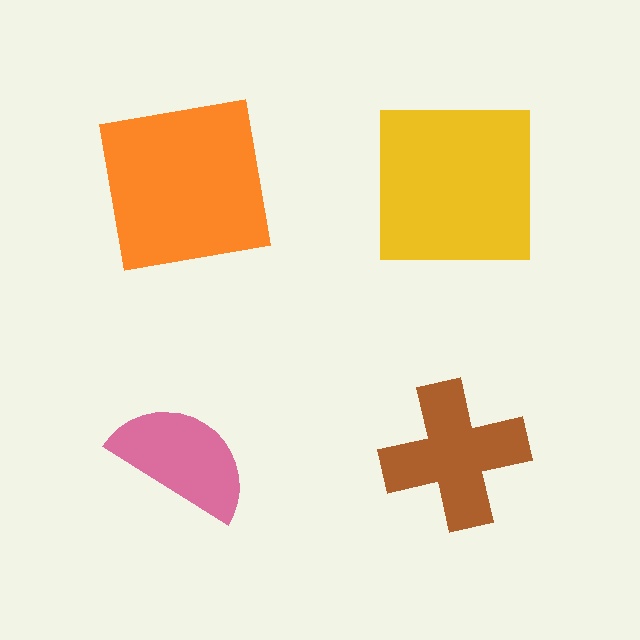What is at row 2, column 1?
A pink semicircle.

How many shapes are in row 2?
2 shapes.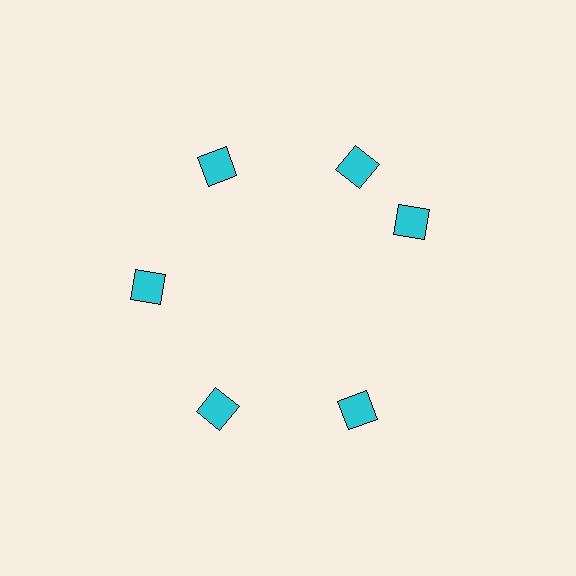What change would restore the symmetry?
The symmetry would be restored by rotating it back into even spacing with its neighbors so that all 6 diamonds sit at equal angles and equal distance from the center.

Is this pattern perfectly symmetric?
No. The 6 cyan diamonds are arranged in a ring, but one element near the 3 o'clock position is rotated out of alignment along the ring, breaking the 6-fold rotational symmetry.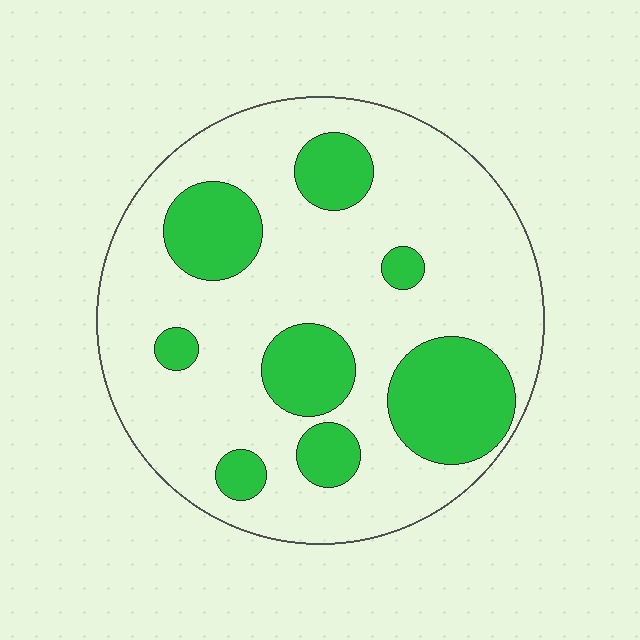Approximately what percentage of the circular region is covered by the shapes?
Approximately 25%.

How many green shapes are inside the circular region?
8.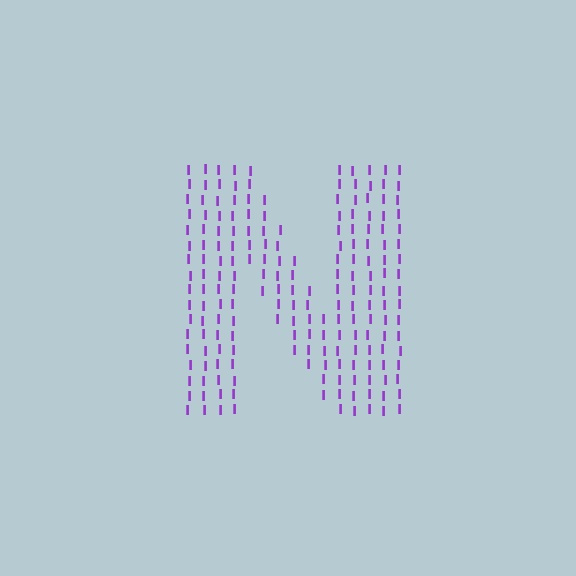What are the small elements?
The small elements are letter I's.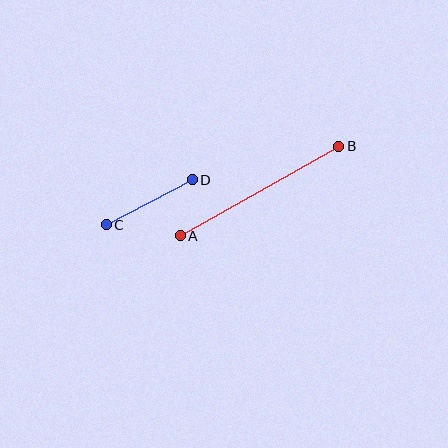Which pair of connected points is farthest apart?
Points A and B are farthest apart.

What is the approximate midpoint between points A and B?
The midpoint is at approximately (259, 191) pixels.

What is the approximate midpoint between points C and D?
The midpoint is at approximately (149, 202) pixels.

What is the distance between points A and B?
The distance is approximately 182 pixels.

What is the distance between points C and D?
The distance is approximately 97 pixels.